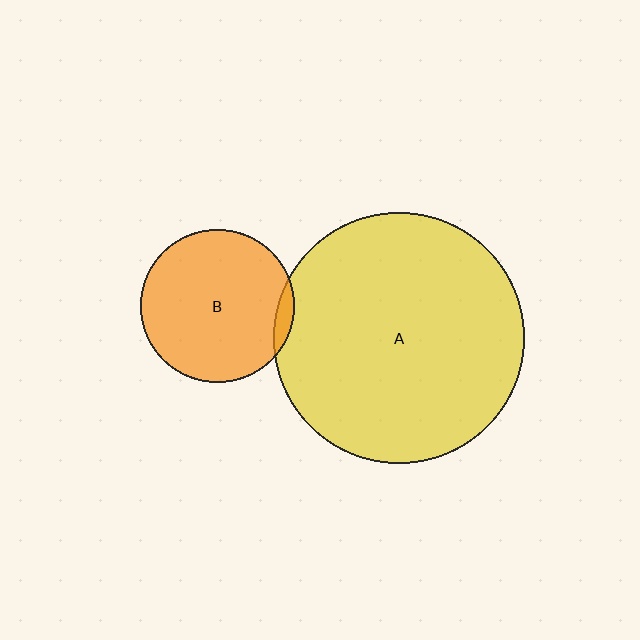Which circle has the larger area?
Circle A (yellow).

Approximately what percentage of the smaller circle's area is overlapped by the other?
Approximately 5%.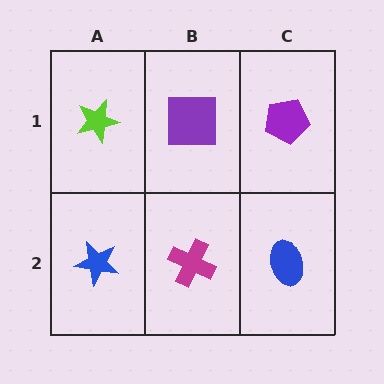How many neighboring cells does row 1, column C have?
2.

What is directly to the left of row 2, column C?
A magenta cross.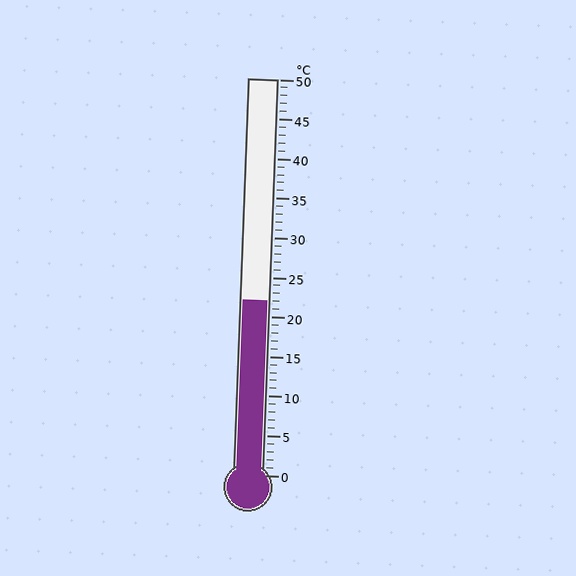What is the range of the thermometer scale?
The thermometer scale ranges from 0°C to 50°C.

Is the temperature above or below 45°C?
The temperature is below 45°C.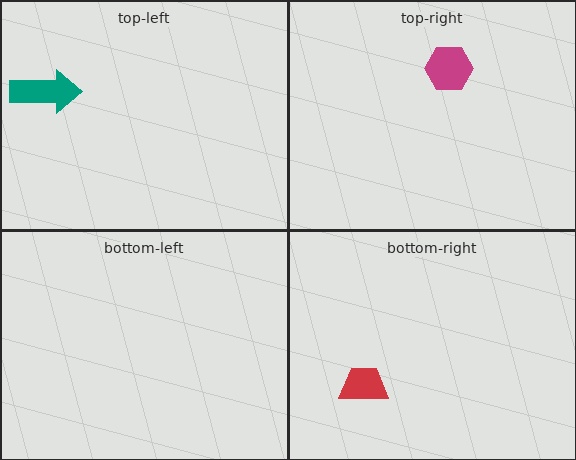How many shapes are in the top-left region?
1.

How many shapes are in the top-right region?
1.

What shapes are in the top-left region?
The teal arrow.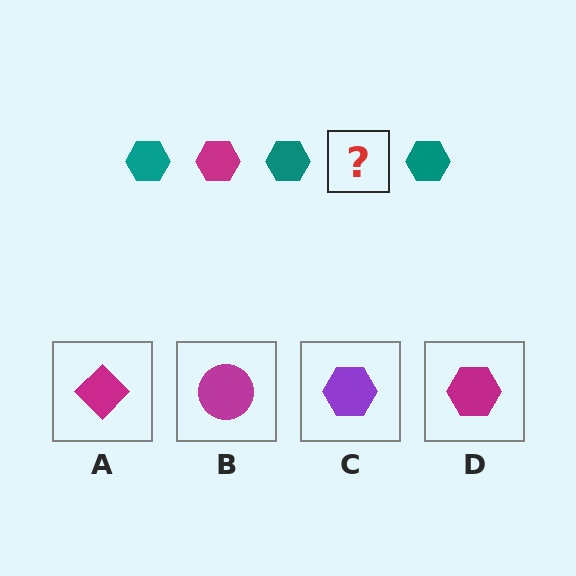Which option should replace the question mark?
Option D.